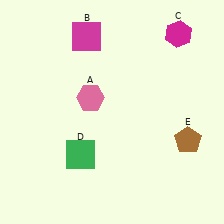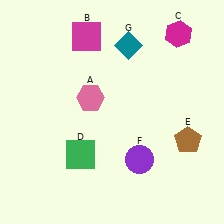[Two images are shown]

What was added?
A purple circle (F), a teal diamond (G) were added in Image 2.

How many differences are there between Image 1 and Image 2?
There are 2 differences between the two images.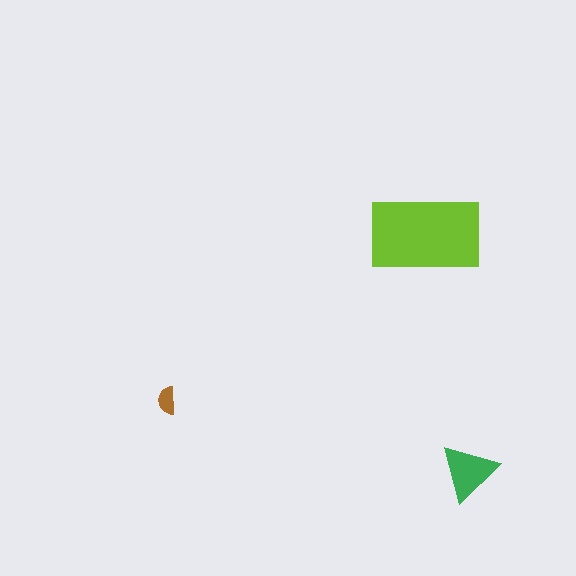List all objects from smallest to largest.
The brown semicircle, the green triangle, the lime rectangle.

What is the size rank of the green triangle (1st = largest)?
2nd.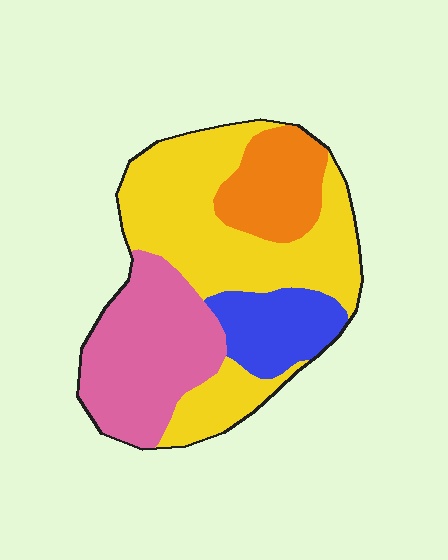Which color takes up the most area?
Yellow, at roughly 45%.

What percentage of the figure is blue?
Blue takes up about one eighth (1/8) of the figure.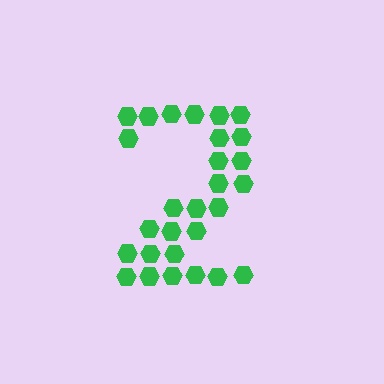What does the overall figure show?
The overall figure shows the digit 2.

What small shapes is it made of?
It is made of small hexagons.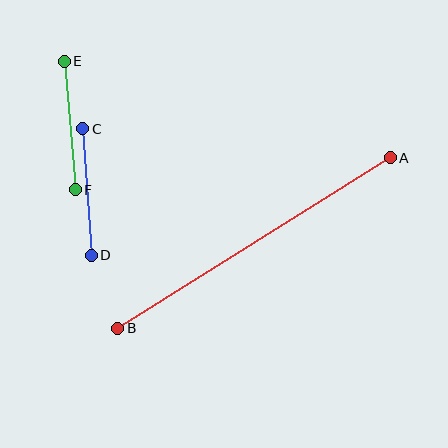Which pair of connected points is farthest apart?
Points A and B are farthest apart.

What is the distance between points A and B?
The distance is approximately 321 pixels.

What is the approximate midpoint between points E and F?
The midpoint is at approximately (70, 126) pixels.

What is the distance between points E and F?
The distance is approximately 129 pixels.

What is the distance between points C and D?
The distance is approximately 127 pixels.